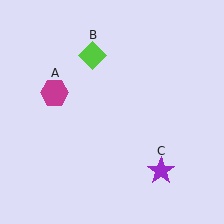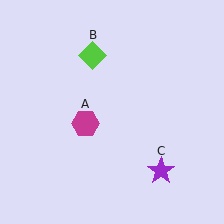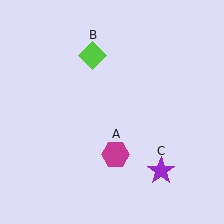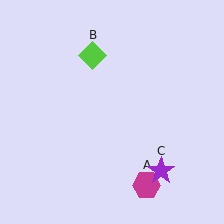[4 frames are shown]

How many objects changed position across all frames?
1 object changed position: magenta hexagon (object A).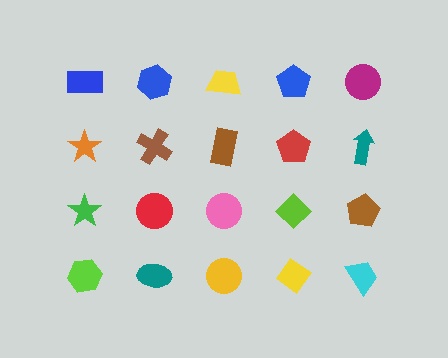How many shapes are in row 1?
5 shapes.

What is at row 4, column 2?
A teal ellipse.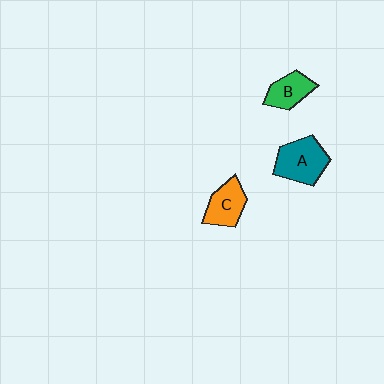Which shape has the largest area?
Shape A (teal).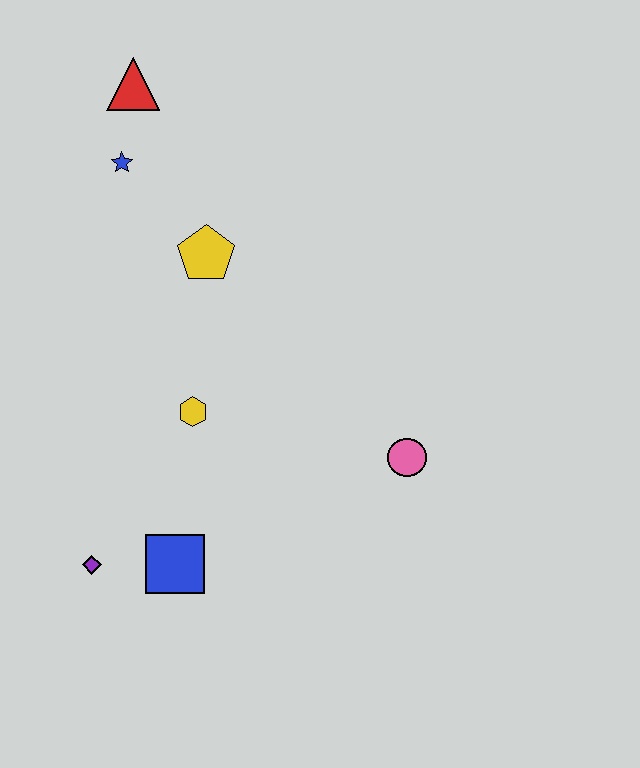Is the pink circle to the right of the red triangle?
Yes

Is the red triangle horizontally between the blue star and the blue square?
Yes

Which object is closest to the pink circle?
The yellow hexagon is closest to the pink circle.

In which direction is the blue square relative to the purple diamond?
The blue square is to the right of the purple diamond.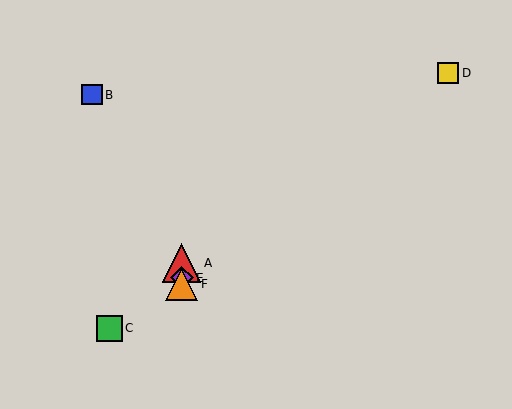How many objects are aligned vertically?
3 objects (A, E, F) are aligned vertically.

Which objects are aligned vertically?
Objects A, E, F are aligned vertically.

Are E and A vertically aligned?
Yes, both are at x≈182.